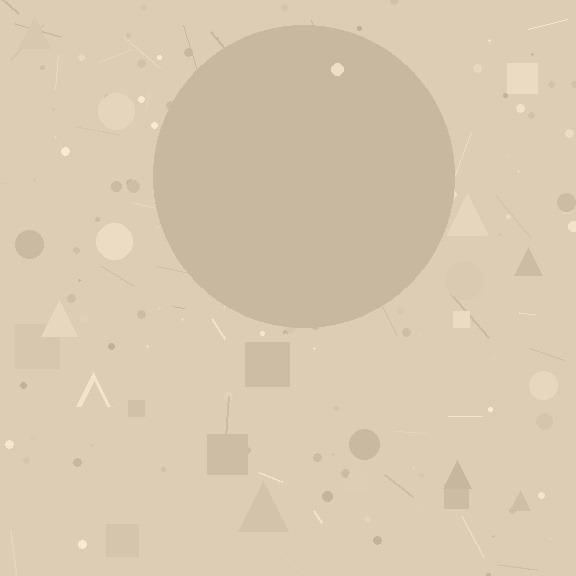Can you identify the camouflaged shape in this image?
The camouflaged shape is a circle.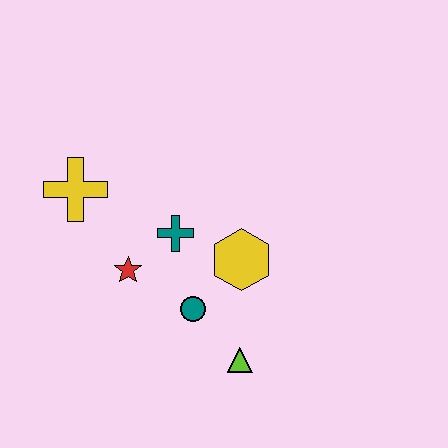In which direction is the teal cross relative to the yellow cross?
The teal cross is to the right of the yellow cross.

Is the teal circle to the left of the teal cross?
No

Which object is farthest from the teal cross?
The lime triangle is farthest from the teal cross.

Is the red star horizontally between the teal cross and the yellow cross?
Yes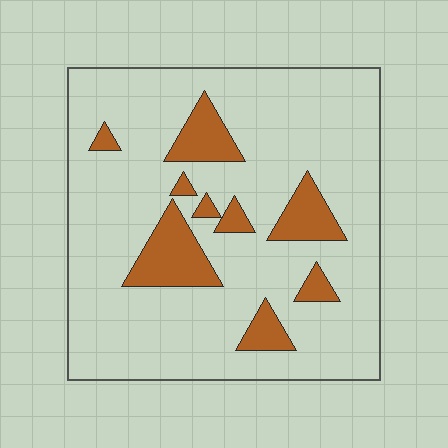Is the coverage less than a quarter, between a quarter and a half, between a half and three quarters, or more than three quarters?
Less than a quarter.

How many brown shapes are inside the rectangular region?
9.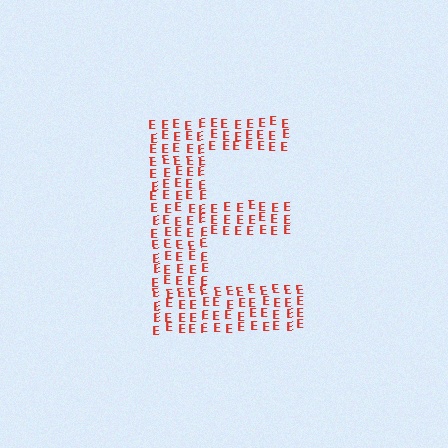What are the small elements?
The small elements are letter E's.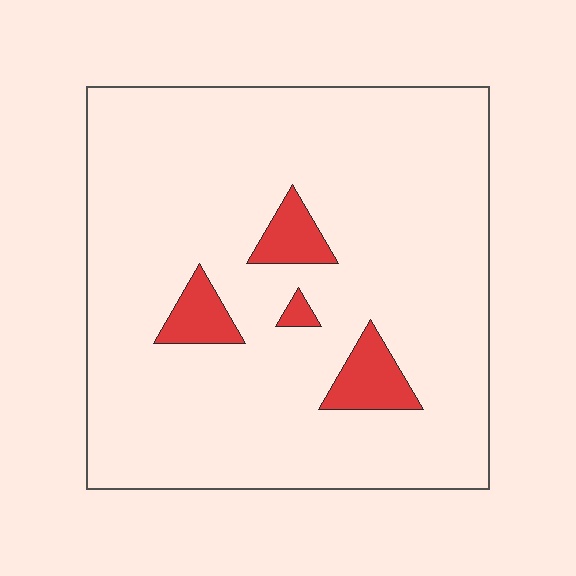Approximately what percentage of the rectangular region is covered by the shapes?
Approximately 10%.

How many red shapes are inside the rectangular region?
4.